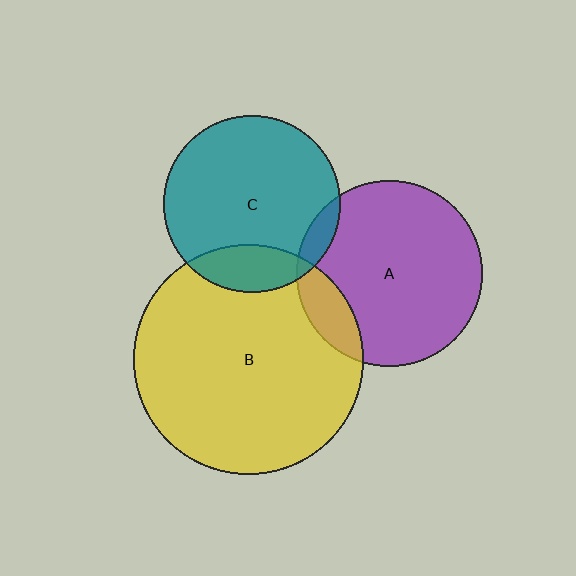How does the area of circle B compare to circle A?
Approximately 1.5 times.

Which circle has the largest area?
Circle B (yellow).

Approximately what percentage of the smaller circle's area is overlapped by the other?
Approximately 20%.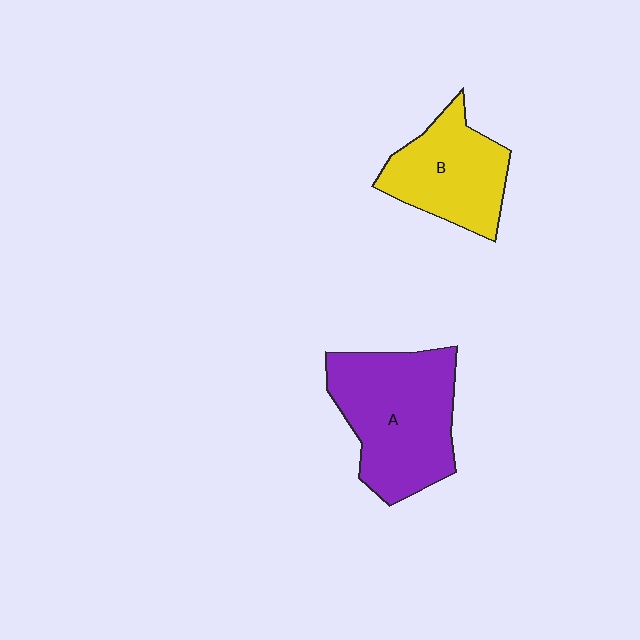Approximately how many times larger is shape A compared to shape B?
Approximately 1.4 times.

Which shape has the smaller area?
Shape B (yellow).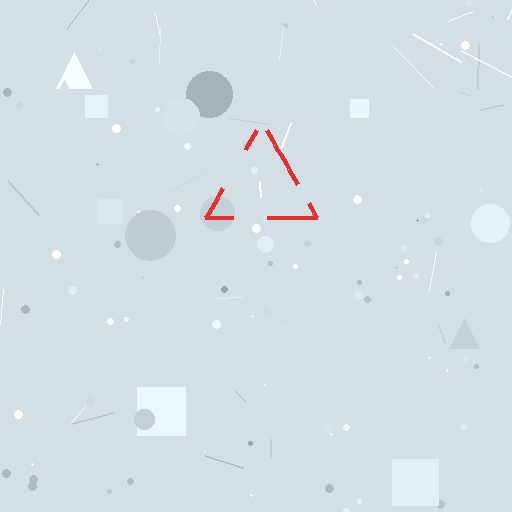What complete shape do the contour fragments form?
The contour fragments form a triangle.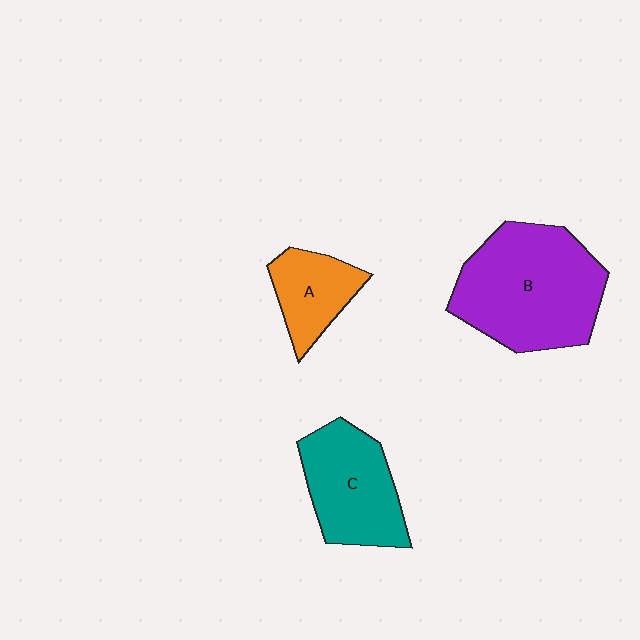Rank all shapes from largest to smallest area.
From largest to smallest: B (purple), C (teal), A (orange).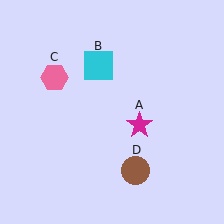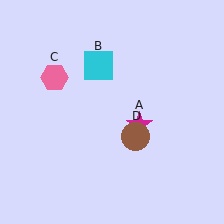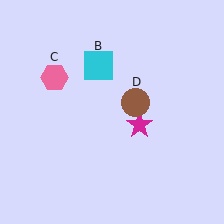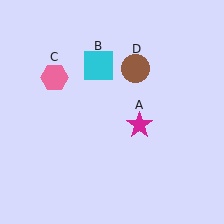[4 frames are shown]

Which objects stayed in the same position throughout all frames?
Magenta star (object A) and cyan square (object B) and pink hexagon (object C) remained stationary.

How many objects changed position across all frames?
1 object changed position: brown circle (object D).